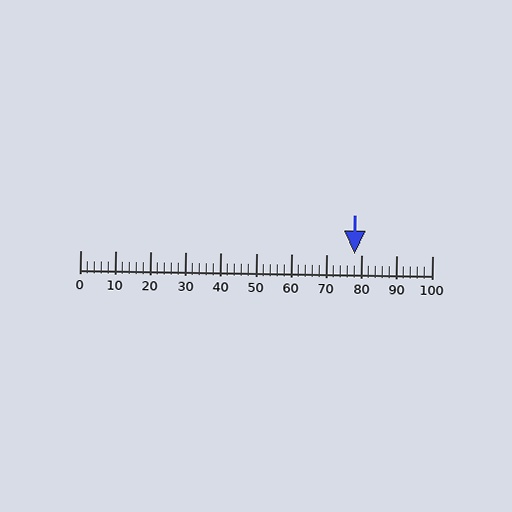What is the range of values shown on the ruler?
The ruler shows values from 0 to 100.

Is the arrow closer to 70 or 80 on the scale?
The arrow is closer to 80.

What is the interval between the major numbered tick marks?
The major tick marks are spaced 10 units apart.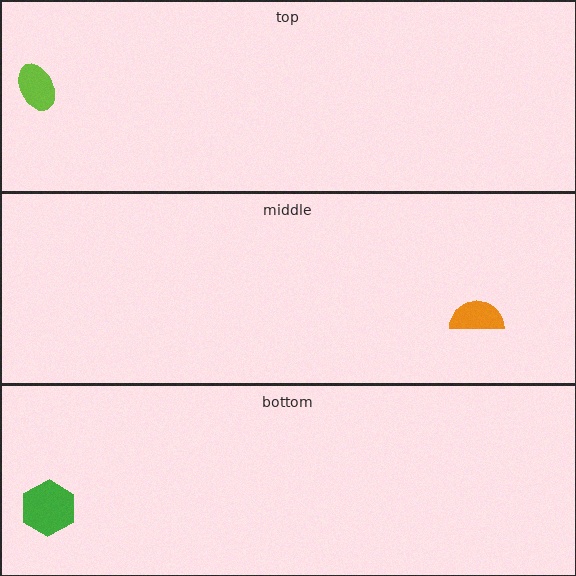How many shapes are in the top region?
1.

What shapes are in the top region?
The lime ellipse.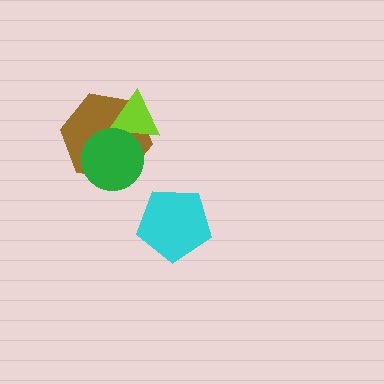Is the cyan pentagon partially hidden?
No, no other shape covers it.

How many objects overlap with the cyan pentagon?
0 objects overlap with the cyan pentagon.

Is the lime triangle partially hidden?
Yes, it is partially covered by another shape.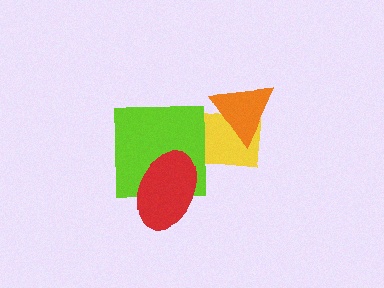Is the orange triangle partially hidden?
No, no other shape covers it.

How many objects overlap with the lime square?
2 objects overlap with the lime square.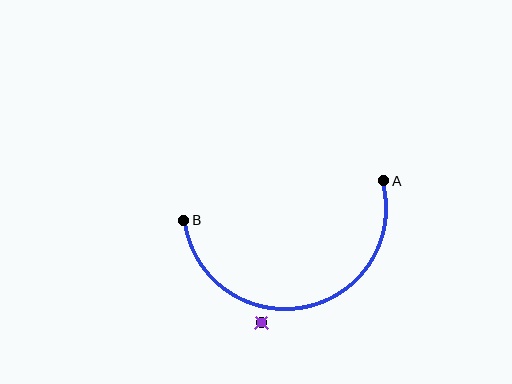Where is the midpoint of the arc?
The arc midpoint is the point on the curve farthest from the straight line joining A and B. It sits below that line.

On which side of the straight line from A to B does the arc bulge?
The arc bulges below the straight line connecting A and B.